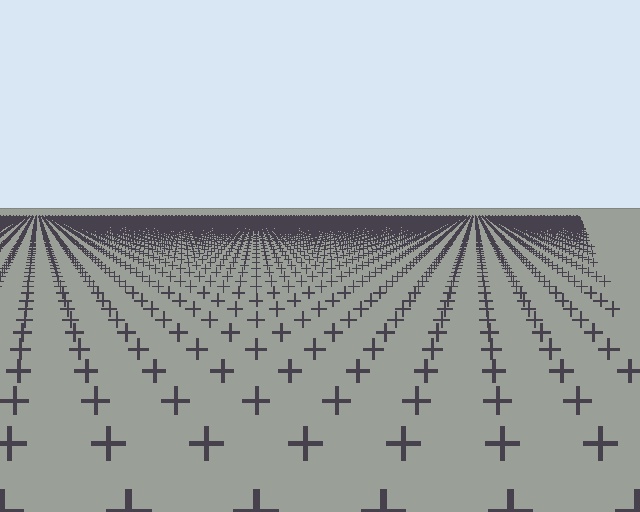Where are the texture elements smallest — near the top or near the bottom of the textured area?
Near the top.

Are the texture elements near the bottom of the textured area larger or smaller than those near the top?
Larger. Near the bottom, elements are closer to the viewer and appear at a bigger on-screen size.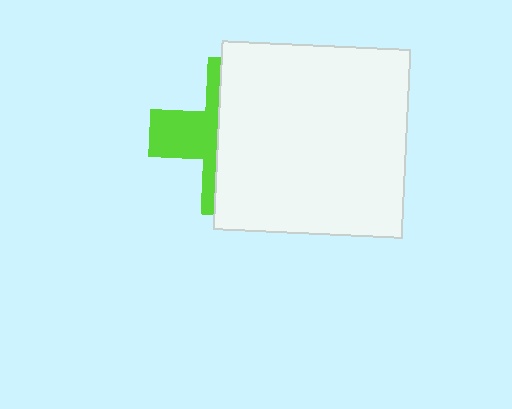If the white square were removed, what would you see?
You would see the complete lime cross.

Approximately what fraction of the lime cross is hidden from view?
Roughly 64% of the lime cross is hidden behind the white square.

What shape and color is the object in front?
The object in front is a white square.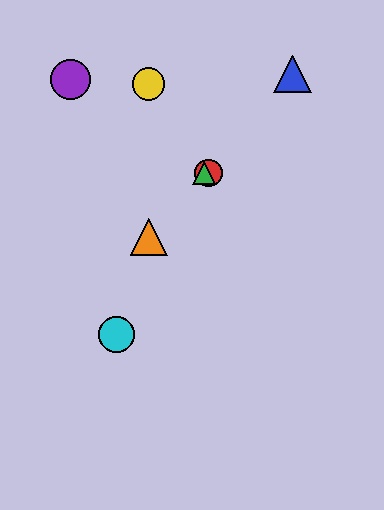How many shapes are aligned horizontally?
2 shapes (the red circle, the green triangle) are aligned horizontally.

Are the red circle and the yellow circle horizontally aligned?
No, the red circle is at y≈173 and the yellow circle is at y≈84.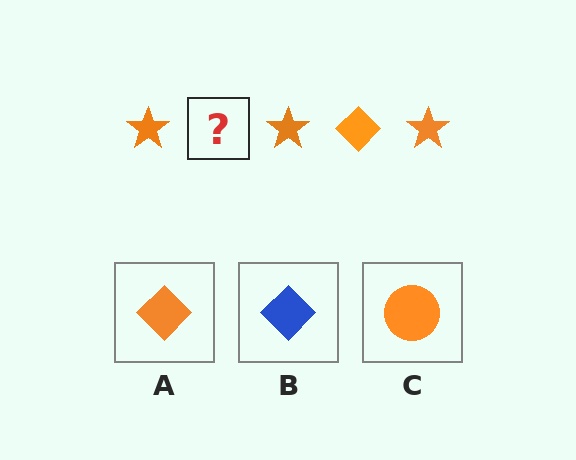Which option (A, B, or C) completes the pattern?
A.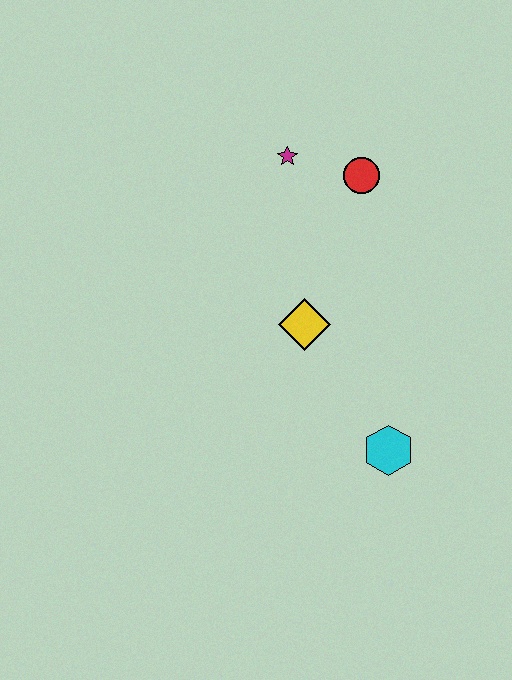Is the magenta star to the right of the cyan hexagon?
No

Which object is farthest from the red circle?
The cyan hexagon is farthest from the red circle.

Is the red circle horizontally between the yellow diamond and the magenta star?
No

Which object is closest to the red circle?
The magenta star is closest to the red circle.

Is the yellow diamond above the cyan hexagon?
Yes